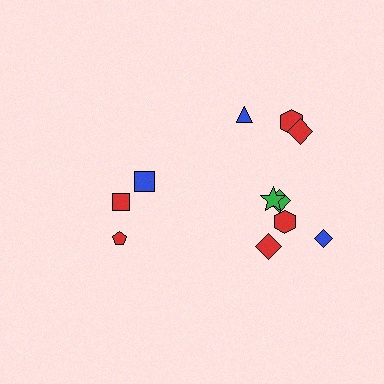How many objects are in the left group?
There are 3 objects.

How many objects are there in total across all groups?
There are 11 objects.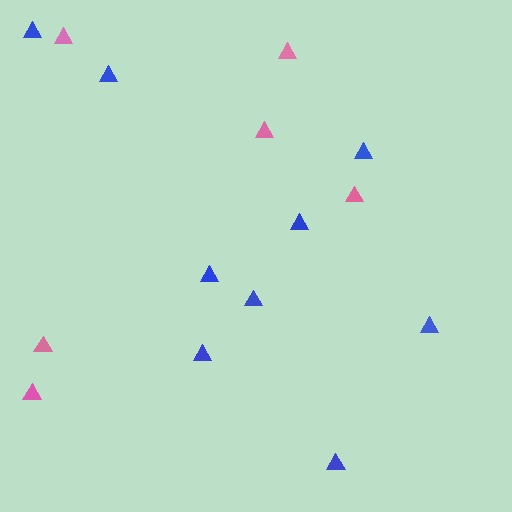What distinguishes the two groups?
There are 2 groups: one group of pink triangles (6) and one group of blue triangles (9).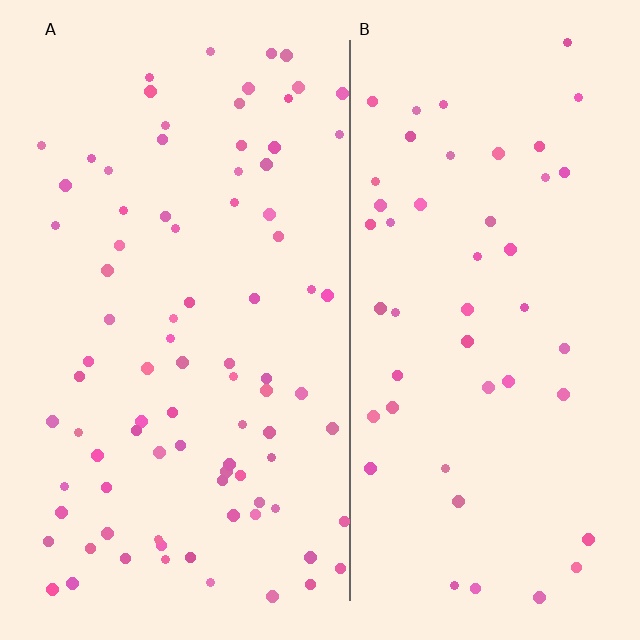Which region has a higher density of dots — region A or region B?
A (the left).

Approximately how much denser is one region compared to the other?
Approximately 1.8× — region A over region B.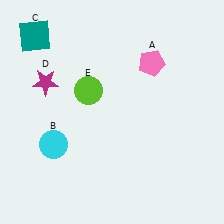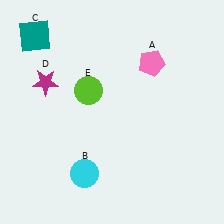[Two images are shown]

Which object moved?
The cyan circle (B) moved right.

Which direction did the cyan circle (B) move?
The cyan circle (B) moved right.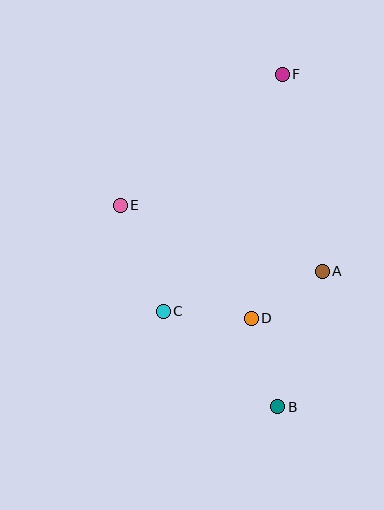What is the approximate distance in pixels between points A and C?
The distance between A and C is approximately 164 pixels.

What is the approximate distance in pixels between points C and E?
The distance between C and E is approximately 115 pixels.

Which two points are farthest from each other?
Points B and F are farthest from each other.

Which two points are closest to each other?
Points A and D are closest to each other.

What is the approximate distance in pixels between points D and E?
The distance between D and E is approximately 173 pixels.